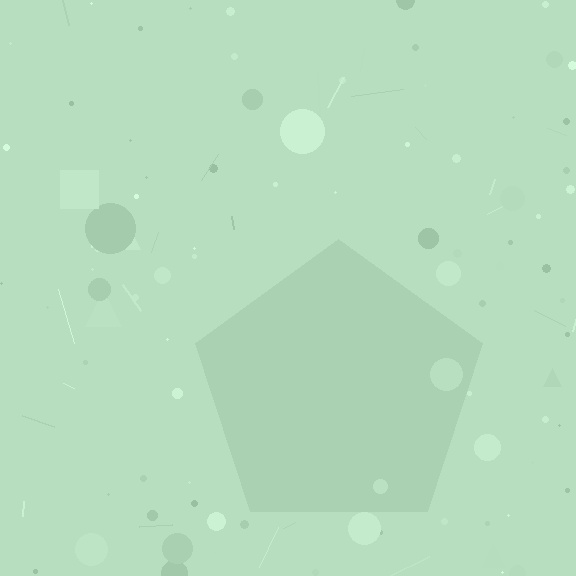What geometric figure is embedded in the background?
A pentagon is embedded in the background.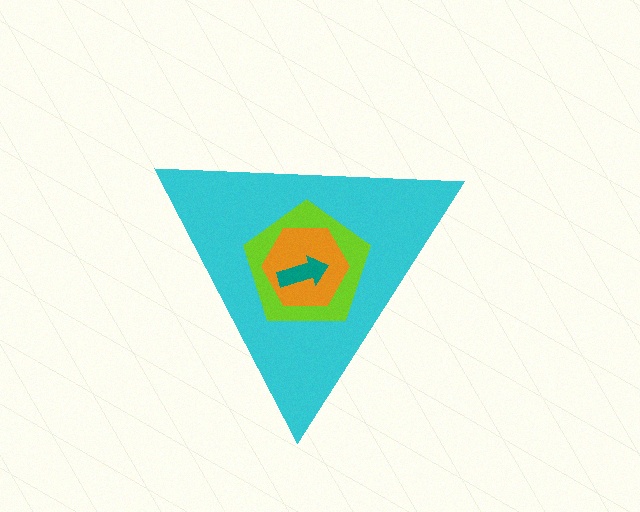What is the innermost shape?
The teal arrow.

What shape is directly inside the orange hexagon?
The teal arrow.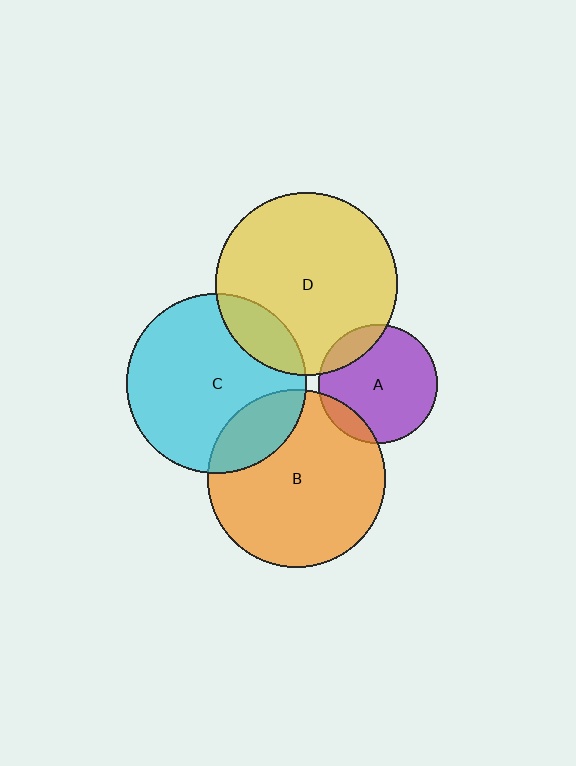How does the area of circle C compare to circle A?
Approximately 2.3 times.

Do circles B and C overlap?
Yes.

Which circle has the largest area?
Circle D (yellow).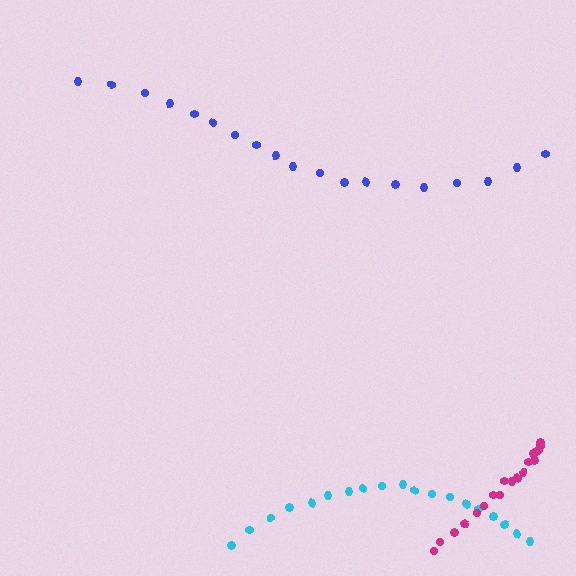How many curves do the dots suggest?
There are 3 distinct paths.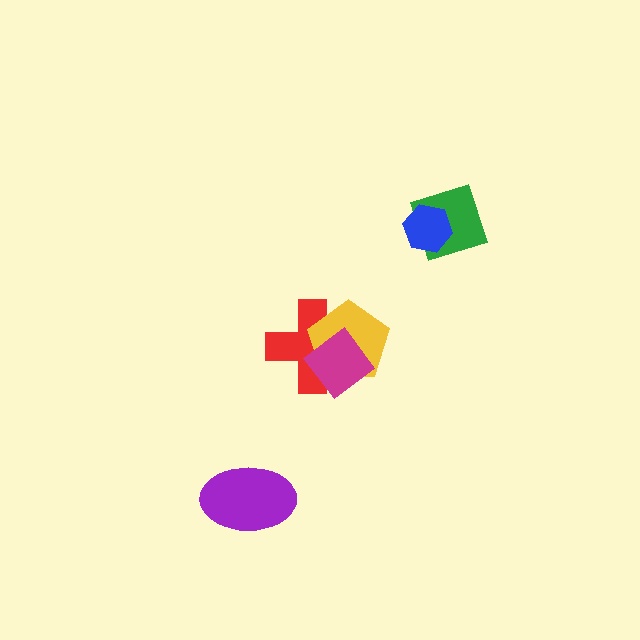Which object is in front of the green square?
The blue hexagon is in front of the green square.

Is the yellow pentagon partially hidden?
Yes, it is partially covered by another shape.